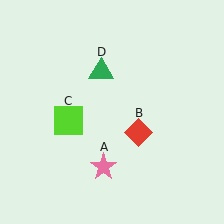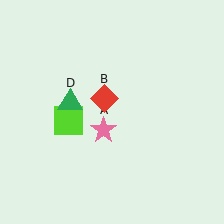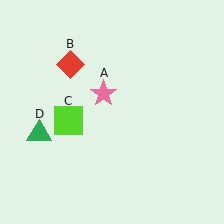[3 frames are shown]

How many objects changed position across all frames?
3 objects changed position: pink star (object A), red diamond (object B), green triangle (object D).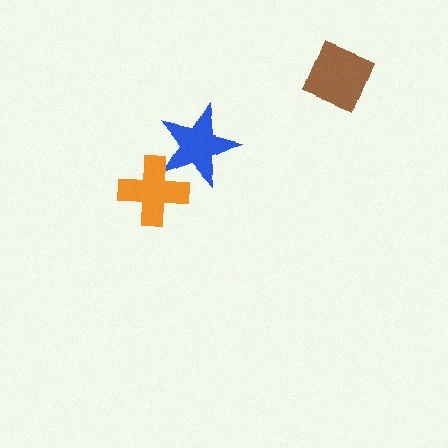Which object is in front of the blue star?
The orange cross is in front of the blue star.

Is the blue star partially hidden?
Yes, it is partially covered by another shape.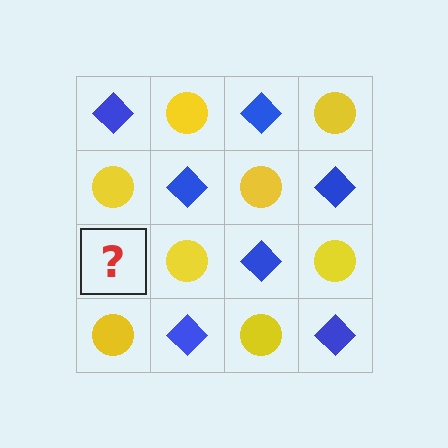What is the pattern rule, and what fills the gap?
The rule is that it alternates blue diamond and yellow circle in a checkerboard pattern. The gap should be filled with a blue diamond.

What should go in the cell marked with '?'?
The missing cell should contain a blue diamond.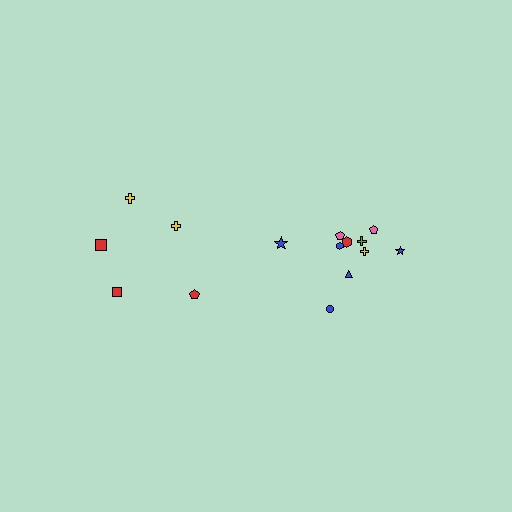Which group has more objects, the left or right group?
The right group.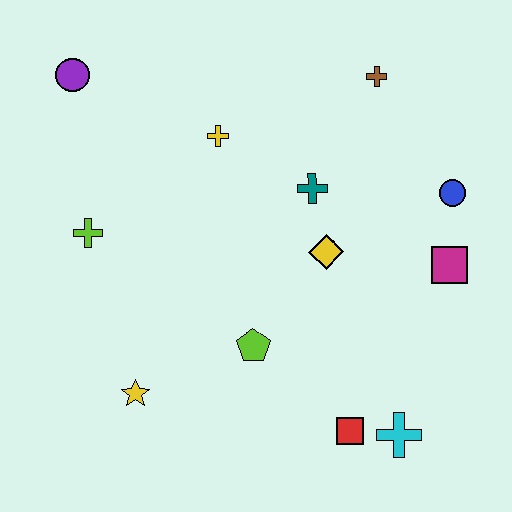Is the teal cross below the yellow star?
No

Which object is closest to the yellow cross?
The teal cross is closest to the yellow cross.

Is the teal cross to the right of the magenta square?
No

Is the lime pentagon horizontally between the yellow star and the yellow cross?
No